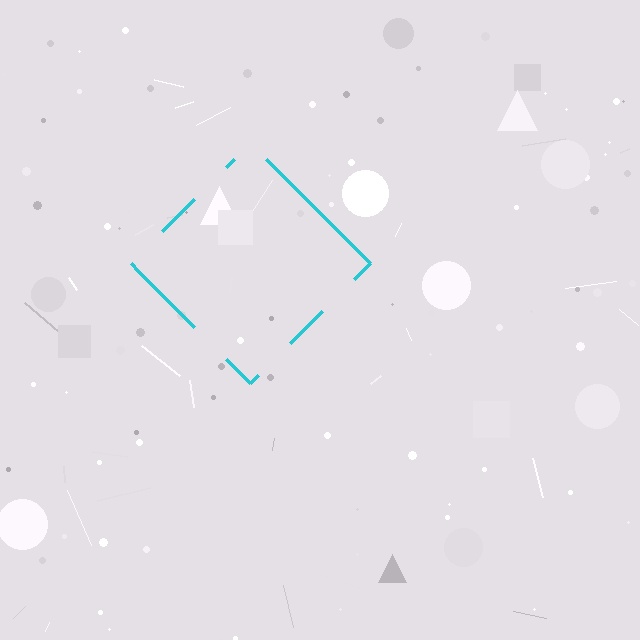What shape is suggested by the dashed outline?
The dashed outline suggests a diamond.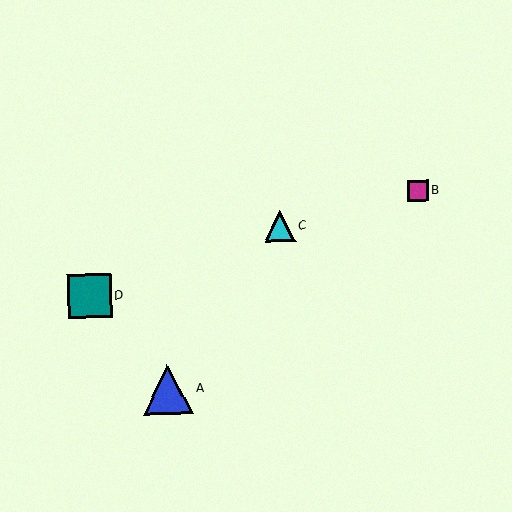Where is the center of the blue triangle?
The center of the blue triangle is at (168, 389).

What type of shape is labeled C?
Shape C is a cyan triangle.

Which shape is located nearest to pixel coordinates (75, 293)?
The teal square (labeled D) at (89, 296) is nearest to that location.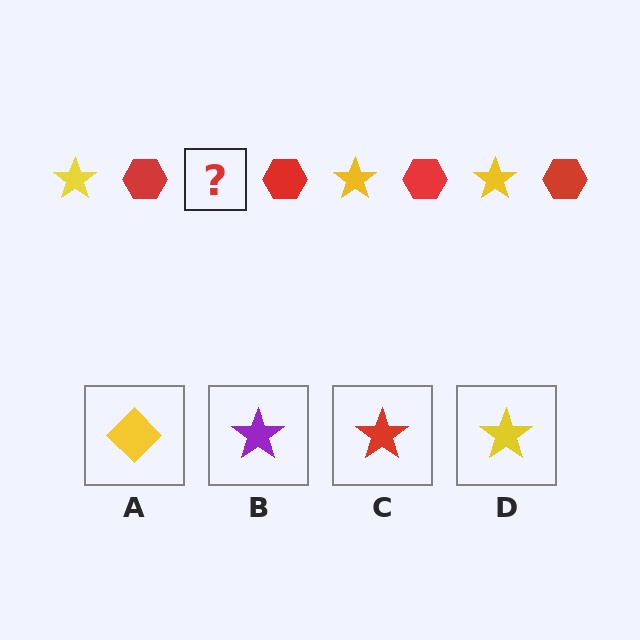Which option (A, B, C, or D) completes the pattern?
D.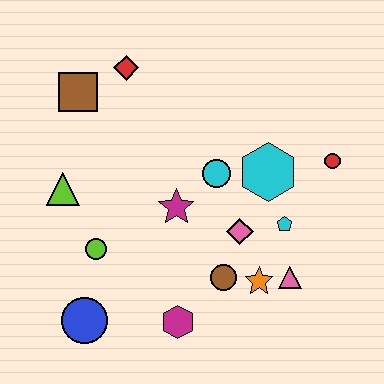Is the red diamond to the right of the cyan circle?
No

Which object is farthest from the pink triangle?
The brown square is farthest from the pink triangle.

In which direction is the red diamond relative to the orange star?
The red diamond is above the orange star.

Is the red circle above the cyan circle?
Yes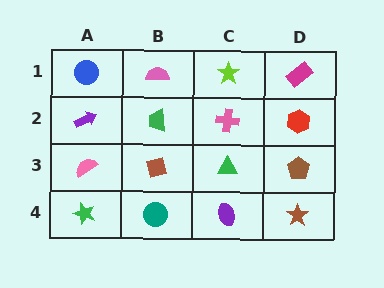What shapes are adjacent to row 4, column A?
A pink semicircle (row 3, column A), a teal circle (row 4, column B).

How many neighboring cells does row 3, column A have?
3.